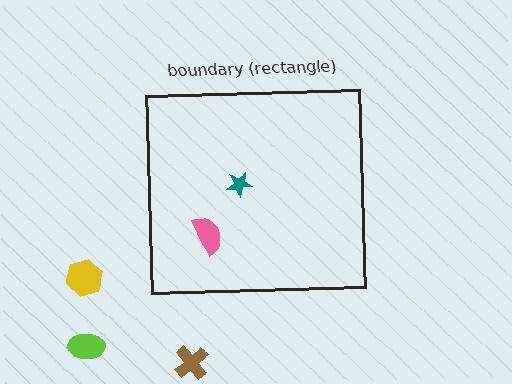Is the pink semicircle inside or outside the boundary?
Inside.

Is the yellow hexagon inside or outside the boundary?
Outside.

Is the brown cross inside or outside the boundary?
Outside.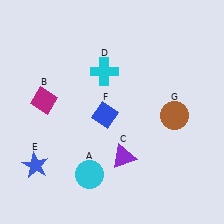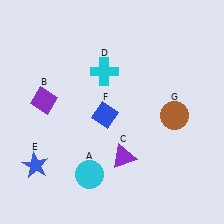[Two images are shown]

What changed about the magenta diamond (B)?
In Image 1, B is magenta. In Image 2, it changed to purple.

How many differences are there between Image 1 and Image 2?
There is 1 difference between the two images.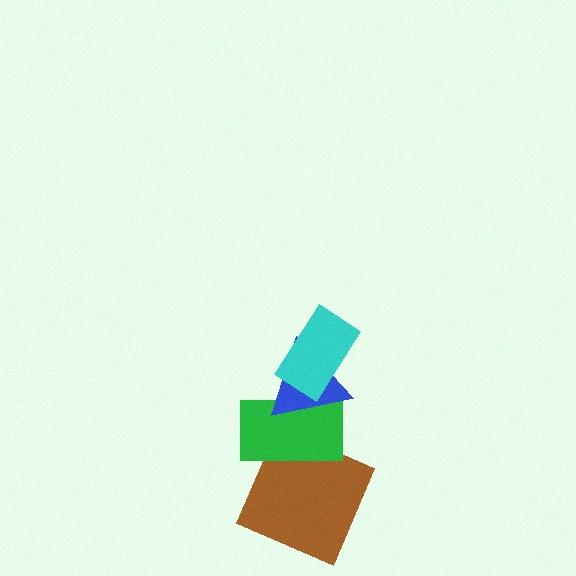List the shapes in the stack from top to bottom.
From top to bottom: the cyan rectangle, the blue triangle, the green rectangle, the brown square.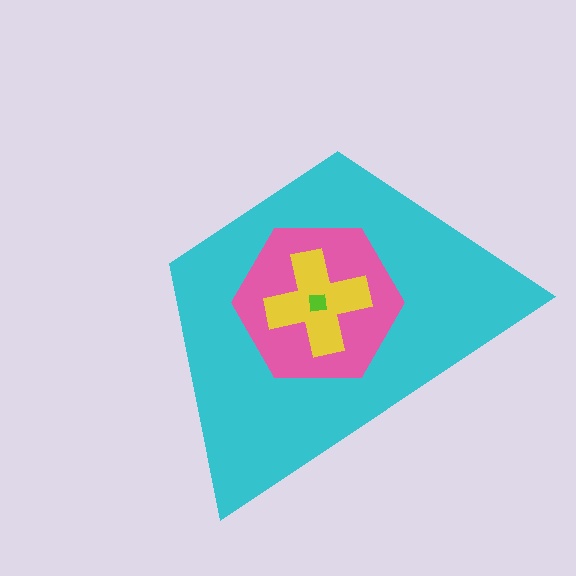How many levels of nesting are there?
4.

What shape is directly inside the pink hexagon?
The yellow cross.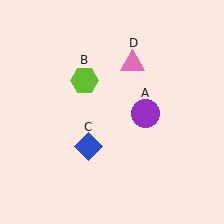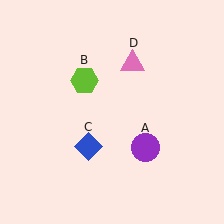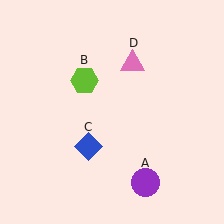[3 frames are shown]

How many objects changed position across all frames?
1 object changed position: purple circle (object A).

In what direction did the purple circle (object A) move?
The purple circle (object A) moved down.